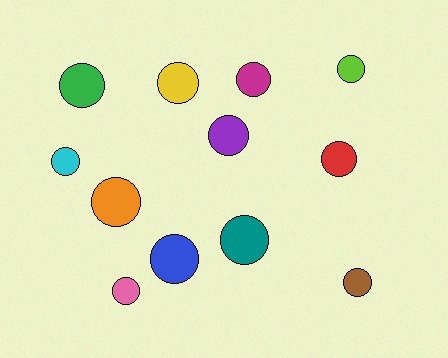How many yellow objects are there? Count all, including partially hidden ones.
There is 1 yellow object.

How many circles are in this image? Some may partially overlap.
There are 12 circles.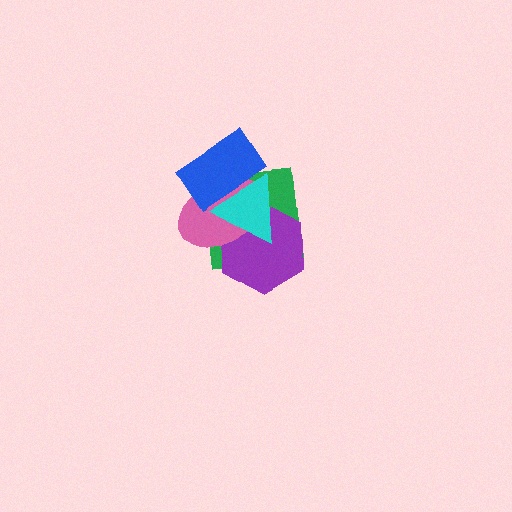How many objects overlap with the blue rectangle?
3 objects overlap with the blue rectangle.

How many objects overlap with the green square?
4 objects overlap with the green square.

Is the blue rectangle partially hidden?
Yes, it is partially covered by another shape.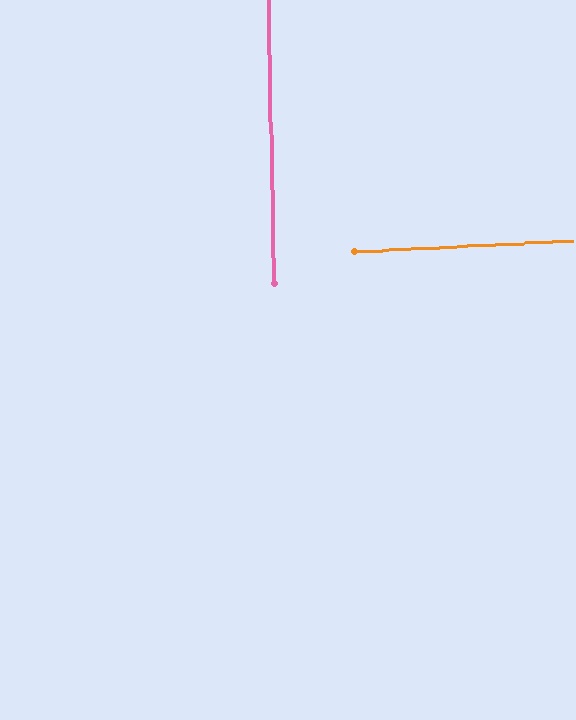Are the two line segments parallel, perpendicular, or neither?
Perpendicular — they meet at approximately 88°.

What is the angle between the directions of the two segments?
Approximately 88 degrees.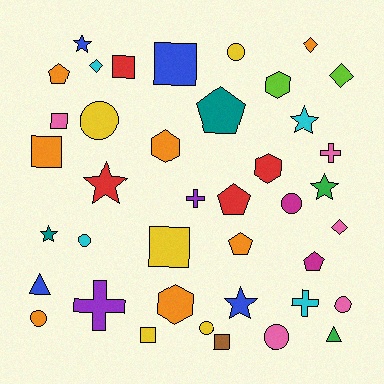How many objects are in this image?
There are 40 objects.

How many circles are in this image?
There are 8 circles.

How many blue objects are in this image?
There are 4 blue objects.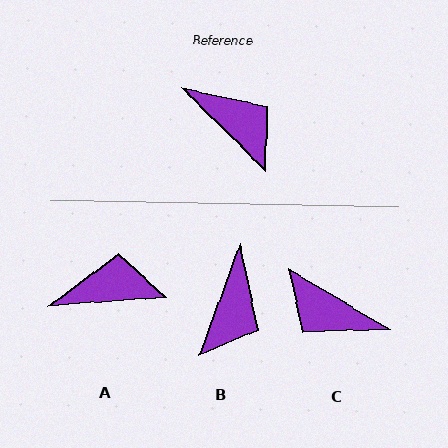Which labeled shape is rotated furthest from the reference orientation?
C, about 166 degrees away.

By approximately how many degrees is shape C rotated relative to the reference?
Approximately 166 degrees clockwise.